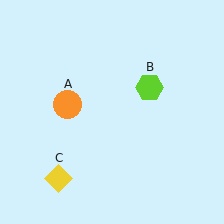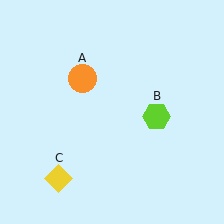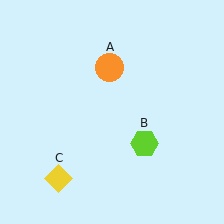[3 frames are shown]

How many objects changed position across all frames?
2 objects changed position: orange circle (object A), lime hexagon (object B).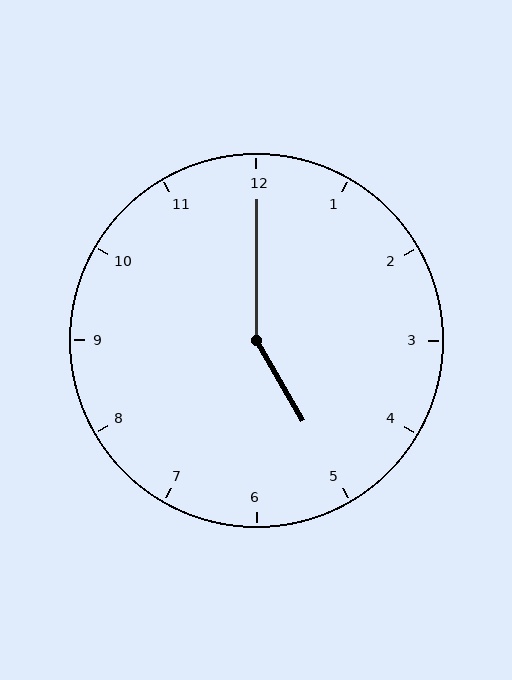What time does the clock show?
5:00.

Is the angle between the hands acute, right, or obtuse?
It is obtuse.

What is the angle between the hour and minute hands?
Approximately 150 degrees.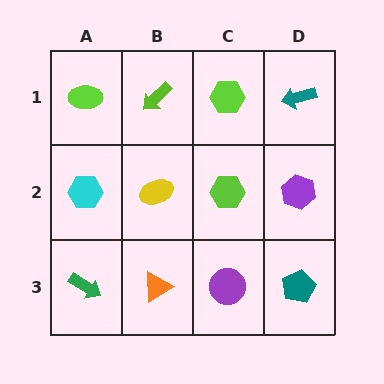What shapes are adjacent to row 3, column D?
A purple hexagon (row 2, column D), a purple circle (row 3, column C).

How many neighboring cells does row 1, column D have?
2.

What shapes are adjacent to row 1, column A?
A cyan hexagon (row 2, column A), a lime arrow (row 1, column B).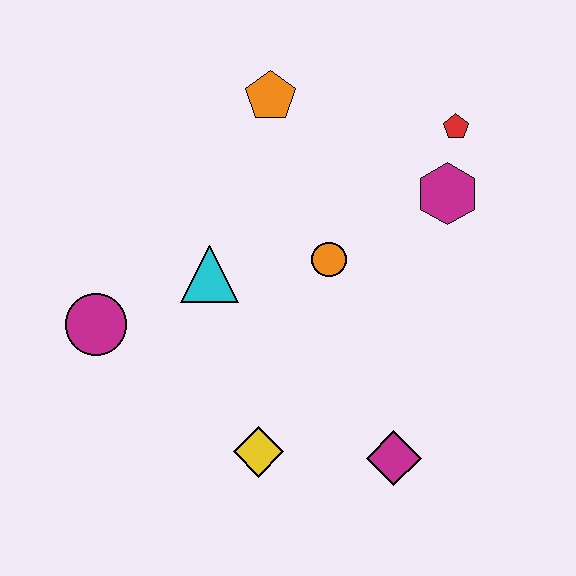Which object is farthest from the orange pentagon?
The magenta diamond is farthest from the orange pentagon.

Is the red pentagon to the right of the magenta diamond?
Yes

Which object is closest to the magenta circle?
The cyan triangle is closest to the magenta circle.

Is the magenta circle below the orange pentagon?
Yes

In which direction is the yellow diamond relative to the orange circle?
The yellow diamond is below the orange circle.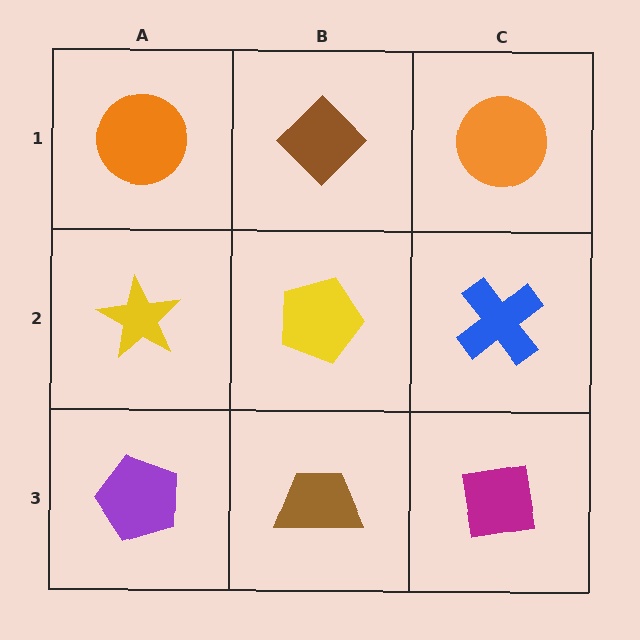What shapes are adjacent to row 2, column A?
An orange circle (row 1, column A), a purple pentagon (row 3, column A), a yellow pentagon (row 2, column B).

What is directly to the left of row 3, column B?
A purple pentagon.